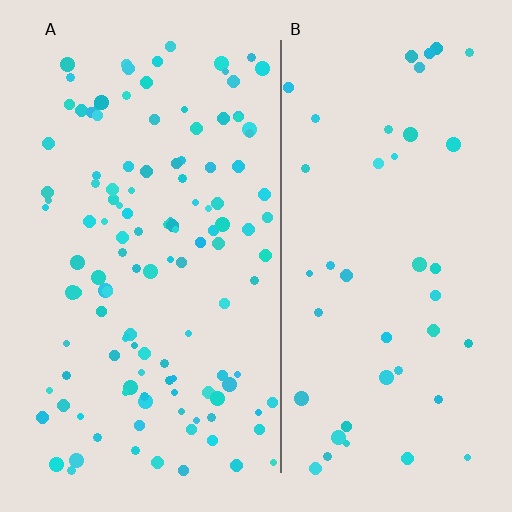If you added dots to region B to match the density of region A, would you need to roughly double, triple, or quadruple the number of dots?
Approximately triple.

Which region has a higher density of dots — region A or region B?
A (the left).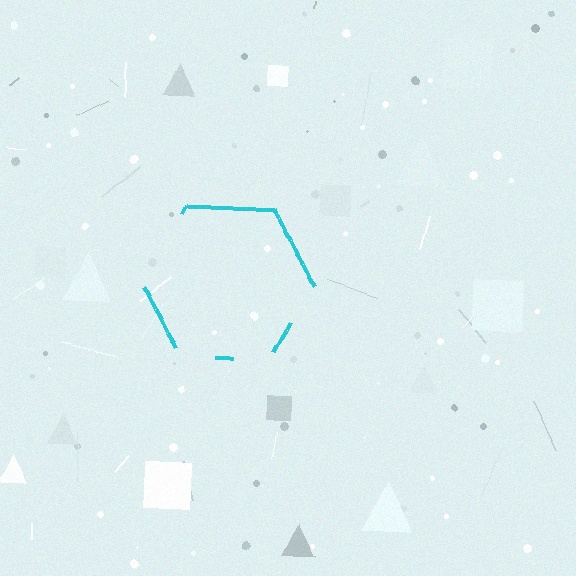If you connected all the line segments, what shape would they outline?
They would outline a hexagon.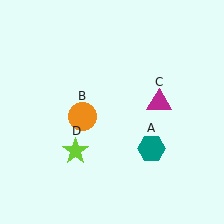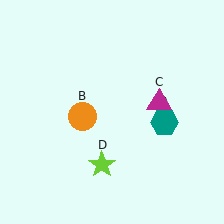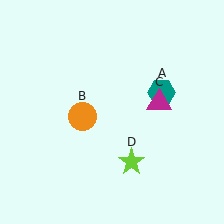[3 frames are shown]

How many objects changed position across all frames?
2 objects changed position: teal hexagon (object A), lime star (object D).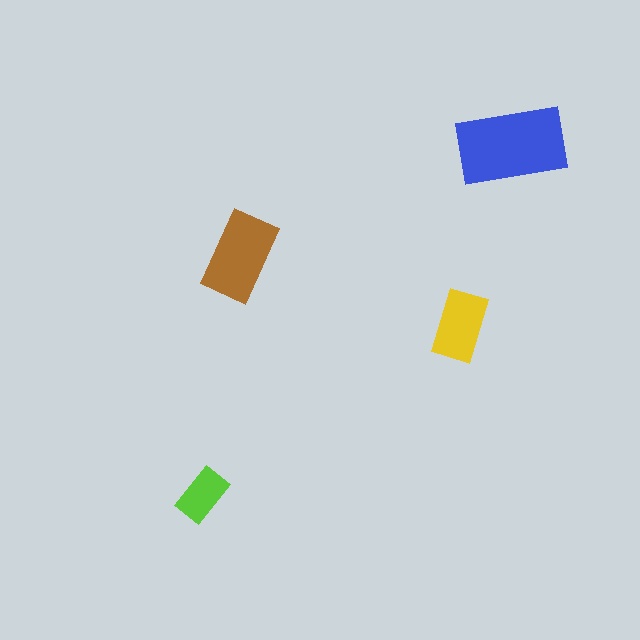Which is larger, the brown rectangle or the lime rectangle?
The brown one.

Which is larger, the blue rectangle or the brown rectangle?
The blue one.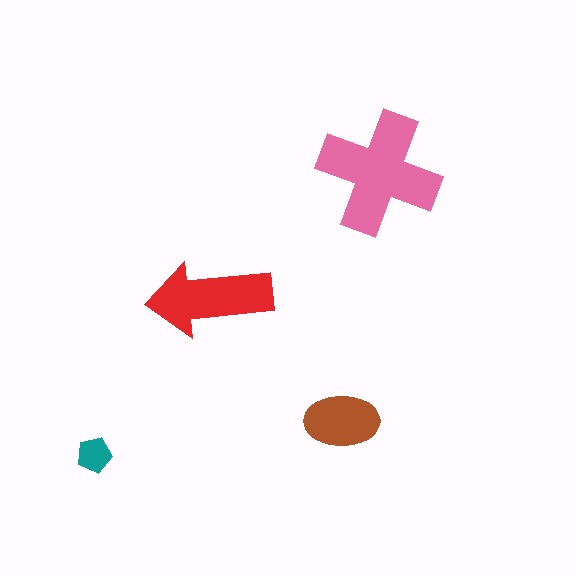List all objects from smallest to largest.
The teal pentagon, the brown ellipse, the red arrow, the pink cross.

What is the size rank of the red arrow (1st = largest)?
2nd.